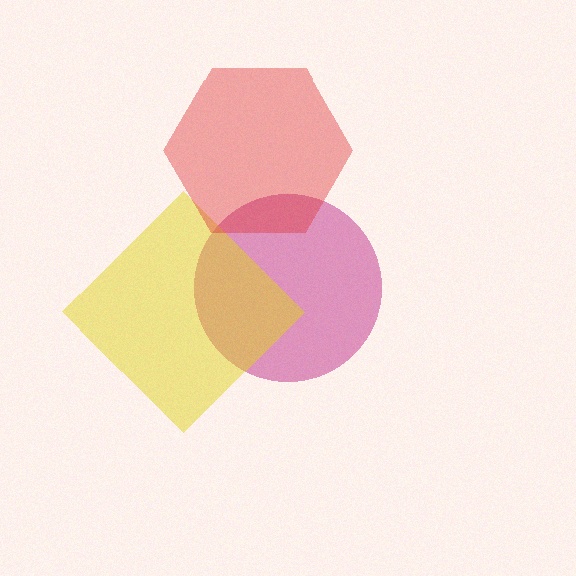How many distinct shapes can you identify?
There are 3 distinct shapes: a magenta circle, a yellow diamond, a red hexagon.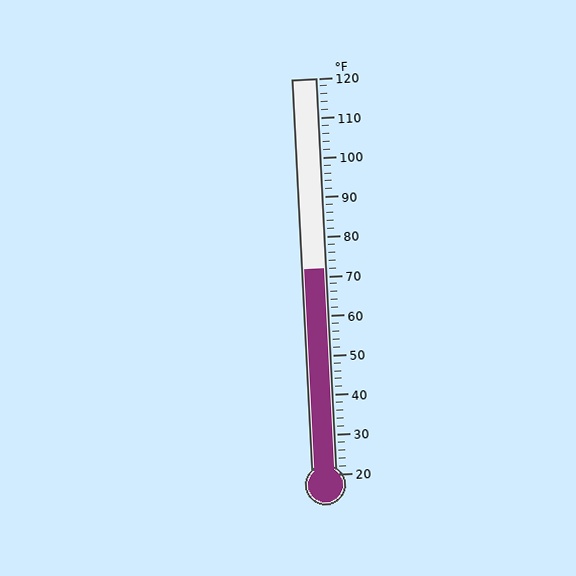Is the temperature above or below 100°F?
The temperature is below 100°F.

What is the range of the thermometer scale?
The thermometer scale ranges from 20°F to 120°F.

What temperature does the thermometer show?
The thermometer shows approximately 72°F.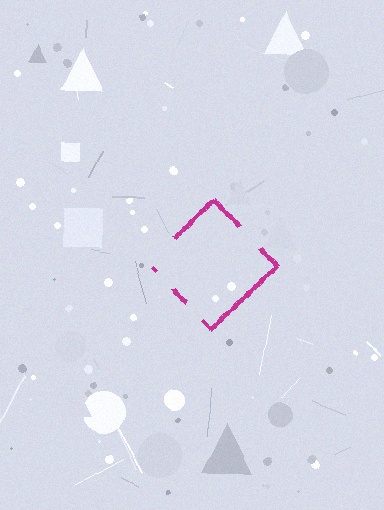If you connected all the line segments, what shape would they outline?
They would outline a diamond.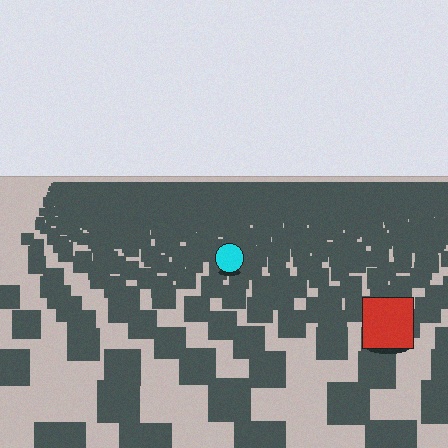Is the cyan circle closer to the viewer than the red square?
No. The red square is closer — you can tell from the texture gradient: the ground texture is coarser near it.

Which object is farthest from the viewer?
The cyan circle is farthest from the viewer. It appears smaller and the ground texture around it is denser.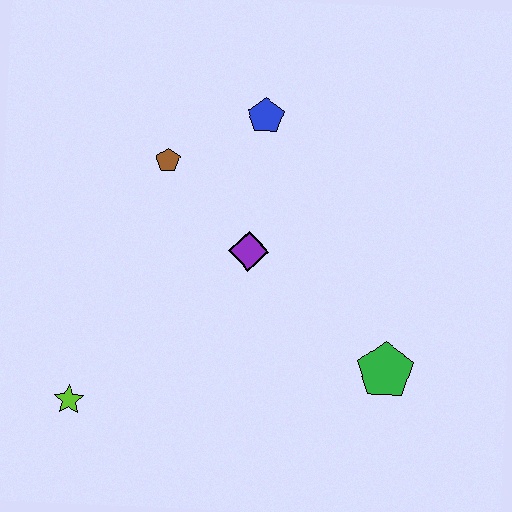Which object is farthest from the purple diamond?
The lime star is farthest from the purple diamond.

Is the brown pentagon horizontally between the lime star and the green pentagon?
Yes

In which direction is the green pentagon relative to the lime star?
The green pentagon is to the right of the lime star.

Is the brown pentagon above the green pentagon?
Yes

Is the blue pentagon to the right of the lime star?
Yes